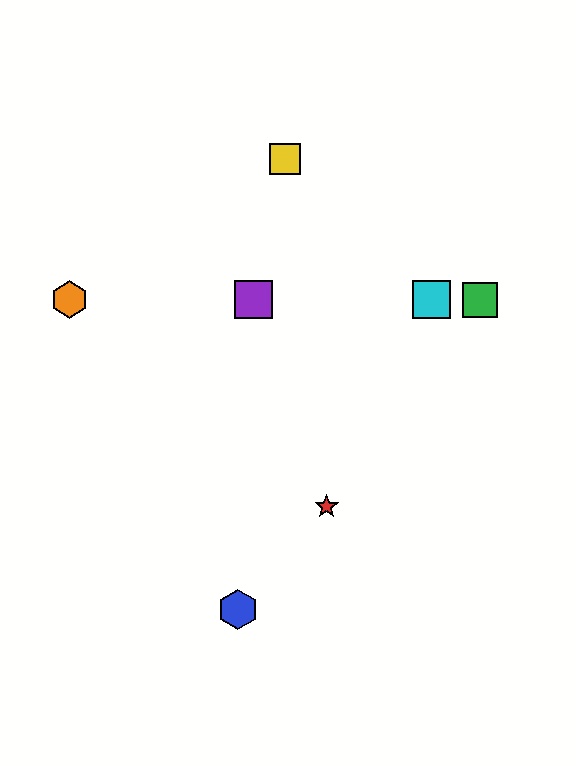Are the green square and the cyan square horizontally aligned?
Yes, both are at y≈300.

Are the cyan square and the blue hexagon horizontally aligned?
No, the cyan square is at y≈300 and the blue hexagon is at y≈609.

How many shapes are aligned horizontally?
4 shapes (the green square, the purple square, the orange hexagon, the cyan square) are aligned horizontally.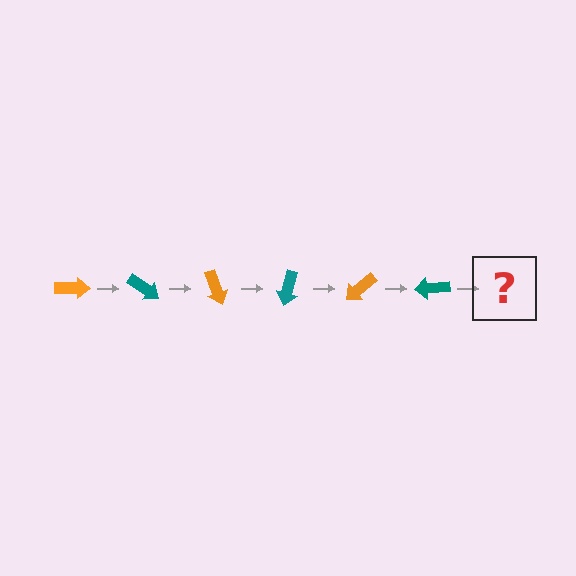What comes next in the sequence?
The next element should be an orange arrow, rotated 210 degrees from the start.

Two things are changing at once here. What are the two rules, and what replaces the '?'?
The two rules are that it rotates 35 degrees each step and the color cycles through orange and teal. The '?' should be an orange arrow, rotated 210 degrees from the start.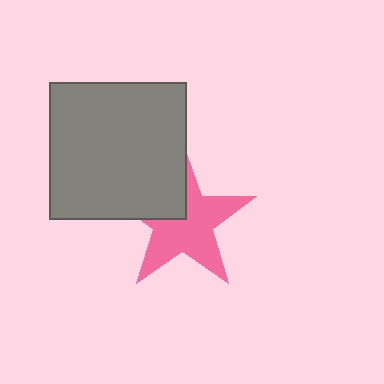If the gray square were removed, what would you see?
You would see the complete pink star.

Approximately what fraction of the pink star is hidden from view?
Roughly 31% of the pink star is hidden behind the gray square.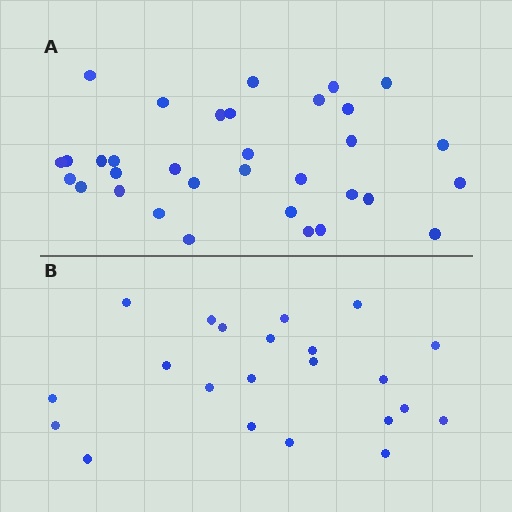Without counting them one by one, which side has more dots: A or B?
Region A (the top region) has more dots.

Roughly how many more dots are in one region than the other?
Region A has roughly 12 or so more dots than region B.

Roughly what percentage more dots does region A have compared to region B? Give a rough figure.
About 50% more.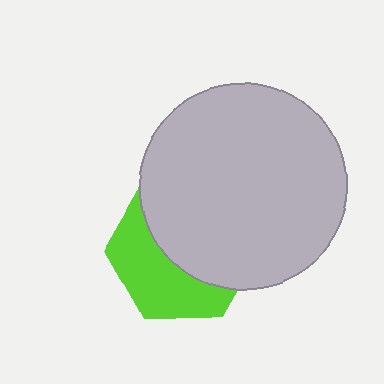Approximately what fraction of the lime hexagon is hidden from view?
Roughly 57% of the lime hexagon is hidden behind the light gray circle.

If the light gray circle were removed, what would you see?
You would see the complete lime hexagon.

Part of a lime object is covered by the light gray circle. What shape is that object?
It is a hexagon.